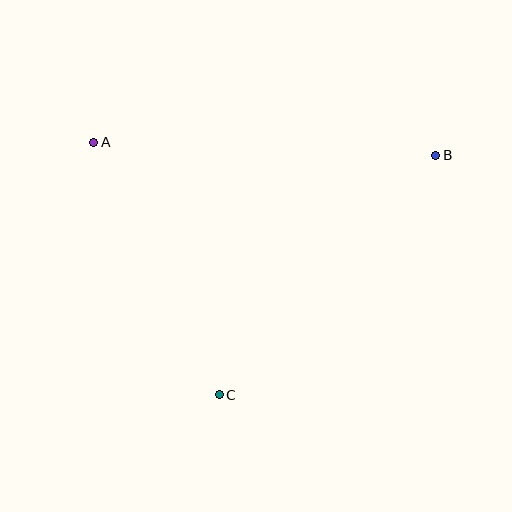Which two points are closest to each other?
Points A and C are closest to each other.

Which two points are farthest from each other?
Points A and B are farthest from each other.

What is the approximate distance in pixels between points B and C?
The distance between B and C is approximately 323 pixels.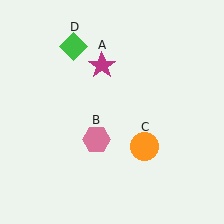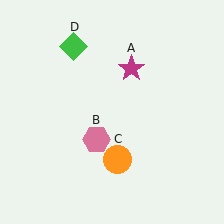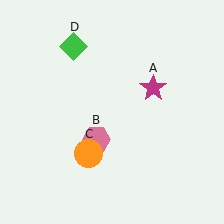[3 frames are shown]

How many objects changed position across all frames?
2 objects changed position: magenta star (object A), orange circle (object C).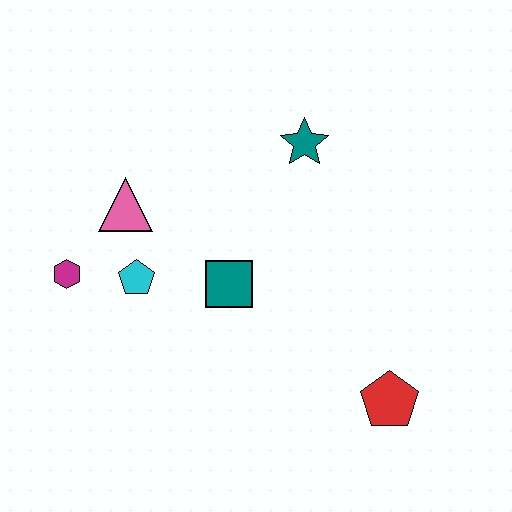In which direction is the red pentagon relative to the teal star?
The red pentagon is below the teal star.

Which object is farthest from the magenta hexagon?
The red pentagon is farthest from the magenta hexagon.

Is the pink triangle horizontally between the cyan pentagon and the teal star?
No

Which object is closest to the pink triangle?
The cyan pentagon is closest to the pink triangle.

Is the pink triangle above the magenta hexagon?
Yes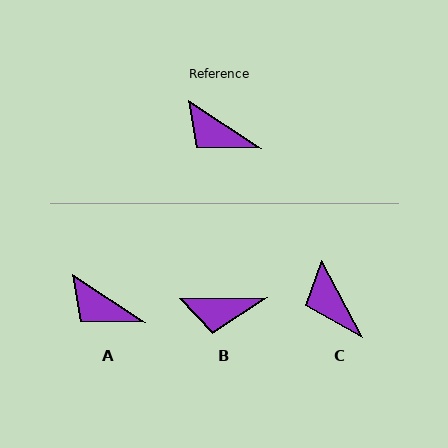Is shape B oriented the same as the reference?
No, it is off by about 34 degrees.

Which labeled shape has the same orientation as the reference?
A.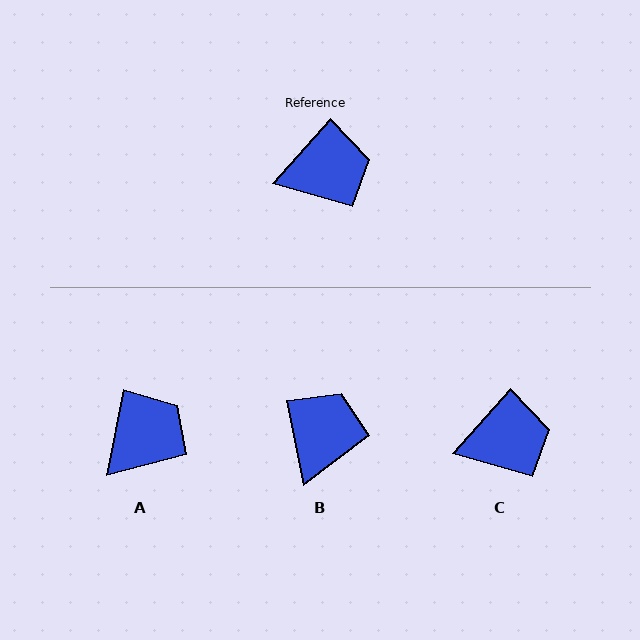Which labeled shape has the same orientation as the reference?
C.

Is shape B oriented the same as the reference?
No, it is off by about 53 degrees.